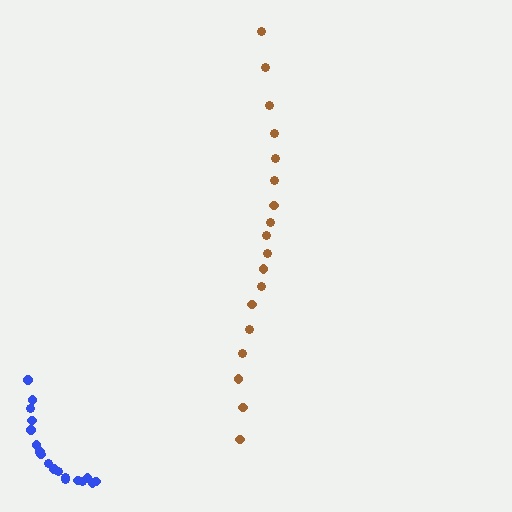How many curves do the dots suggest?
There are 2 distinct paths.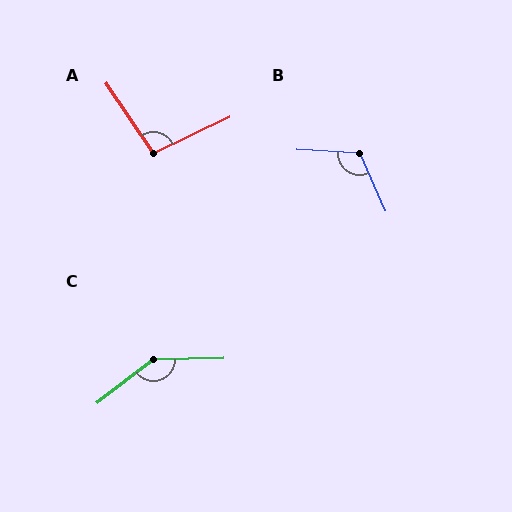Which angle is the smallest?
A, at approximately 98 degrees.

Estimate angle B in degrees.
Approximately 118 degrees.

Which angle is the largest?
C, at approximately 143 degrees.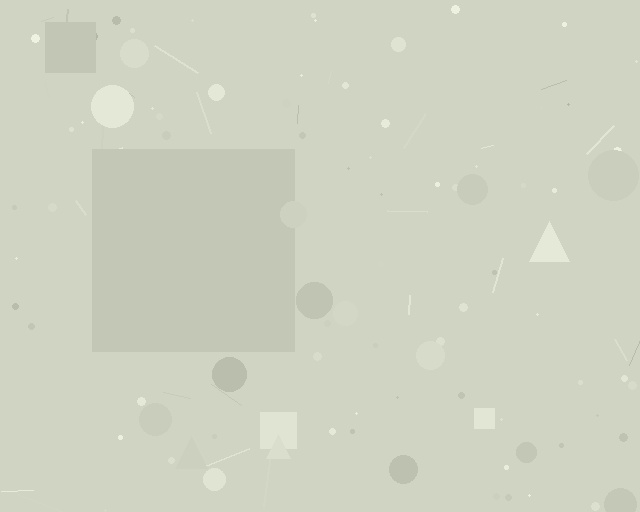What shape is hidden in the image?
A square is hidden in the image.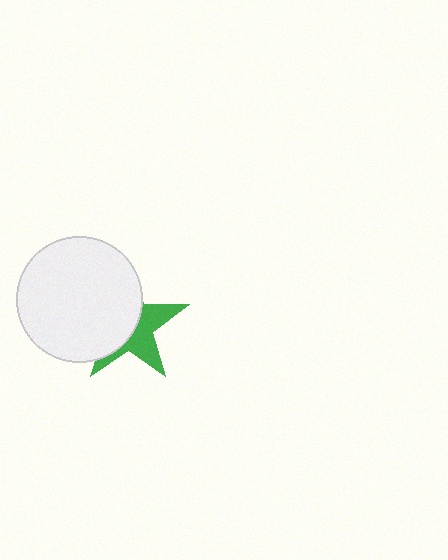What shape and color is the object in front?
The object in front is a white circle.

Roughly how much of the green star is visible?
A small part of it is visible (roughly 43%).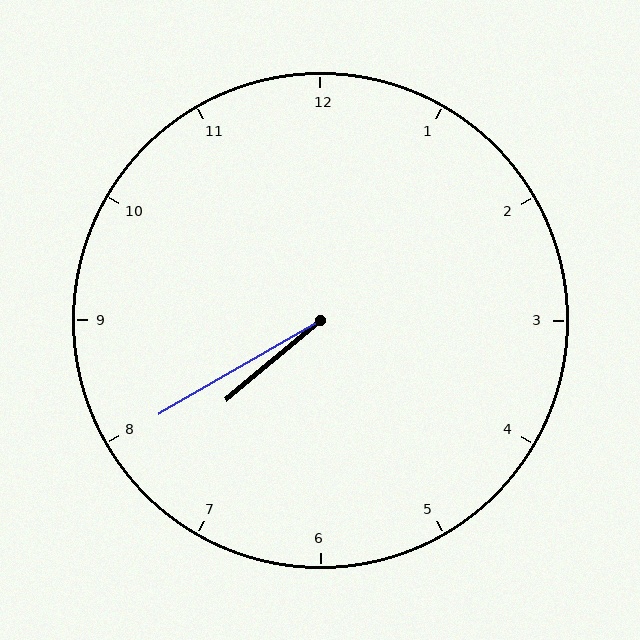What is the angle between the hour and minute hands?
Approximately 10 degrees.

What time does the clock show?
7:40.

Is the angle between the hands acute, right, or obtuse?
It is acute.